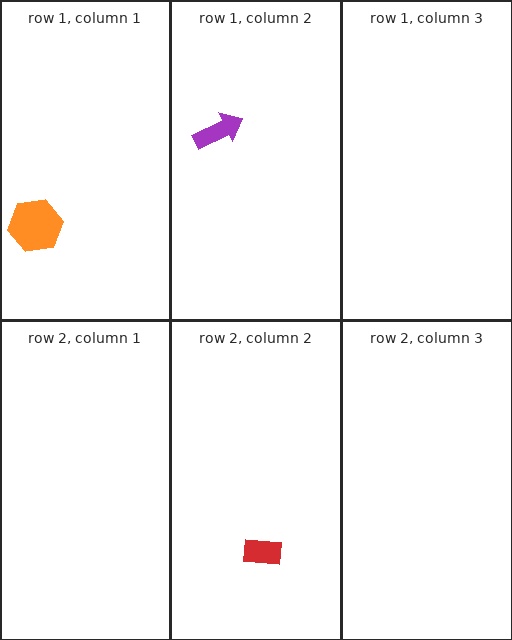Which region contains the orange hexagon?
The row 1, column 1 region.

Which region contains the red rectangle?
The row 2, column 2 region.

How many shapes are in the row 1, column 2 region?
1.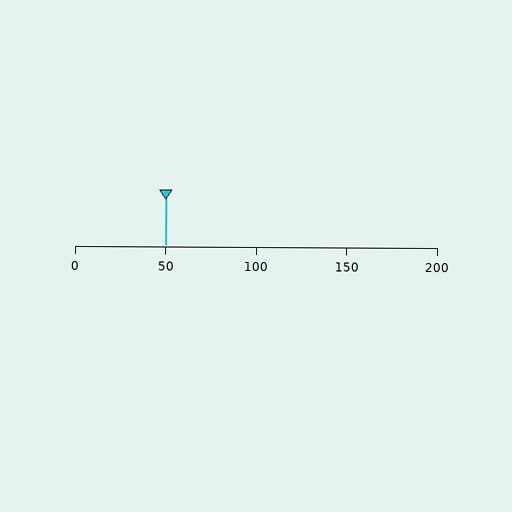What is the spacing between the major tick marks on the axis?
The major ticks are spaced 50 apart.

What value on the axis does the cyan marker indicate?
The marker indicates approximately 50.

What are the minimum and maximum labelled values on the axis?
The axis runs from 0 to 200.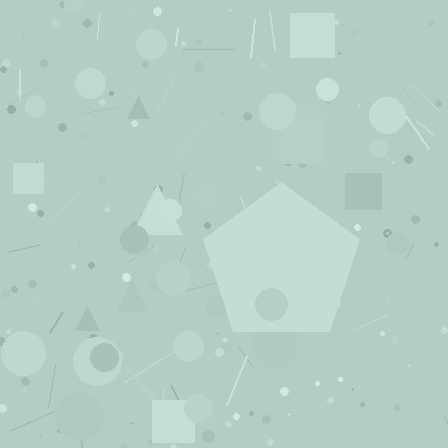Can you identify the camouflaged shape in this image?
The camouflaged shape is a pentagon.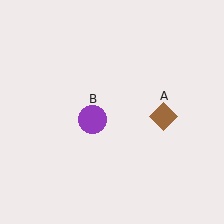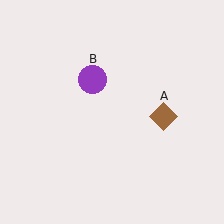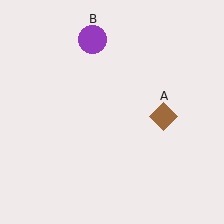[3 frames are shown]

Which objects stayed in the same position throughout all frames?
Brown diamond (object A) remained stationary.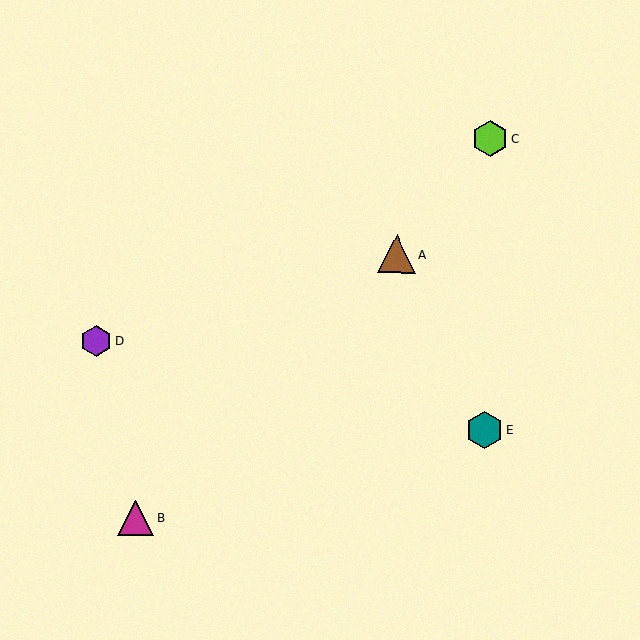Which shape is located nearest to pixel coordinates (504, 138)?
The lime hexagon (labeled C) at (490, 139) is nearest to that location.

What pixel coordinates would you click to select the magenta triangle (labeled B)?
Click at (135, 518) to select the magenta triangle B.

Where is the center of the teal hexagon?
The center of the teal hexagon is at (485, 430).